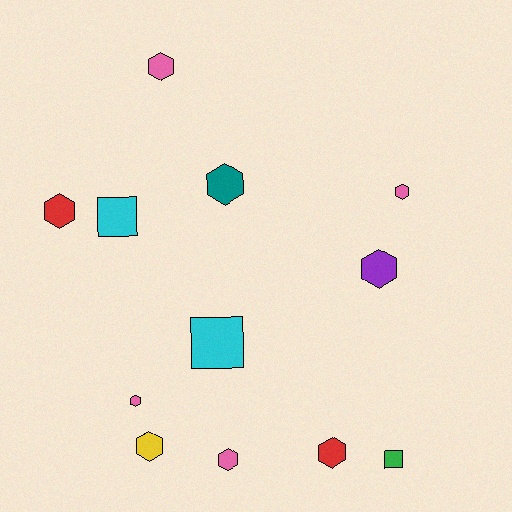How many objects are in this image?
There are 12 objects.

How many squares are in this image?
There are 3 squares.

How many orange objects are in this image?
There are no orange objects.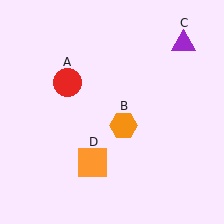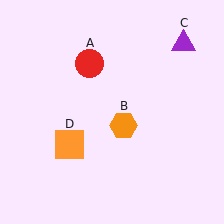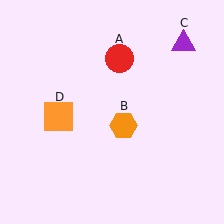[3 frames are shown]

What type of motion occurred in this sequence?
The red circle (object A), orange square (object D) rotated clockwise around the center of the scene.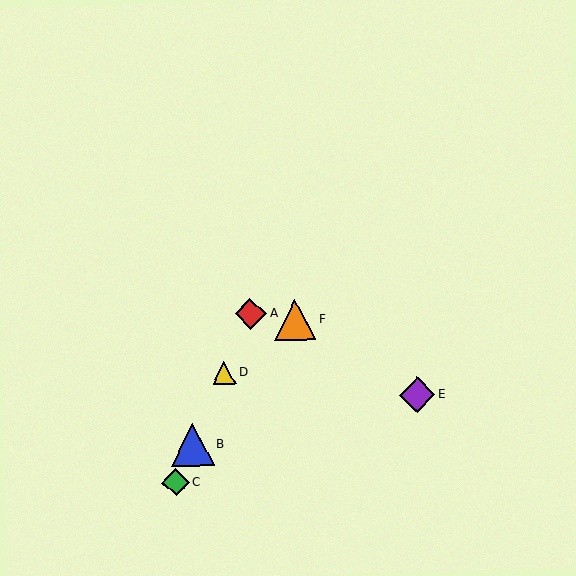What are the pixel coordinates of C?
Object C is at (176, 482).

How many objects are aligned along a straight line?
4 objects (A, B, C, D) are aligned along a straight line.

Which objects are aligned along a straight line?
Objects A, B, C, D are aligned along a straight line.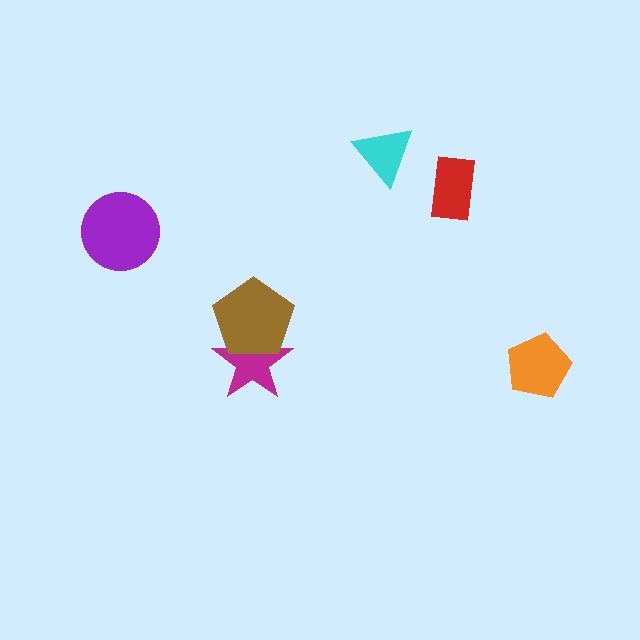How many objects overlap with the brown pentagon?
1 object overlaps with the brown pentagon.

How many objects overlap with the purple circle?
0 objects overlap with the purple circle.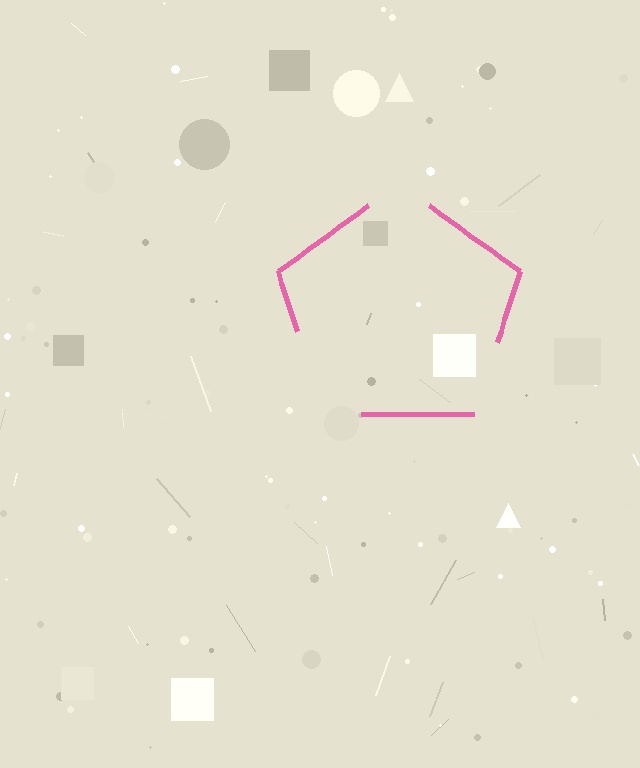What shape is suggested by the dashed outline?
The dashed outline suggests a pentagon.